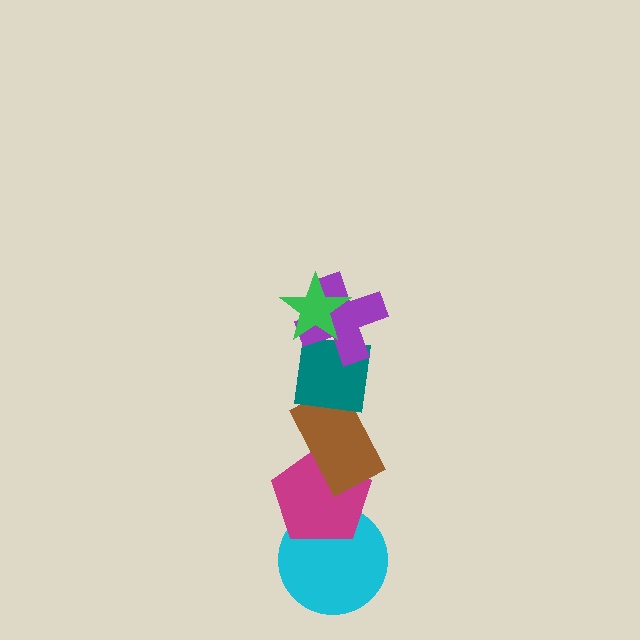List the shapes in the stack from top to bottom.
From top to bottom: the green star, the purple cross, the teal square, the brown rectangle, the magenta pentagon, the cyan circle.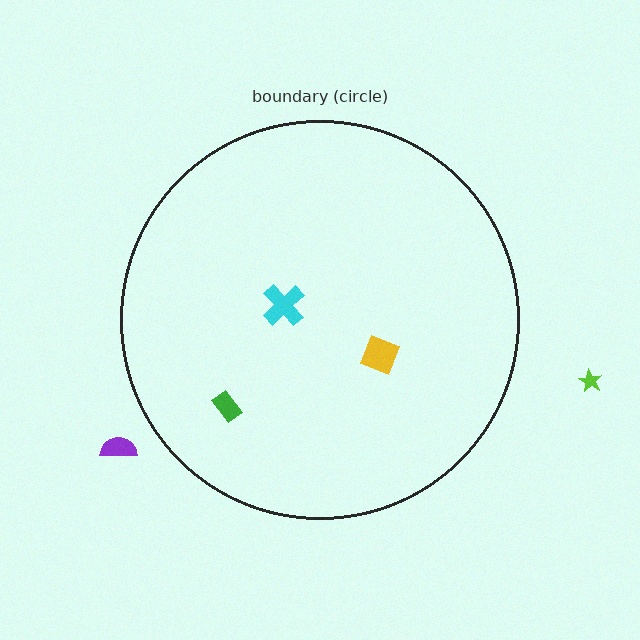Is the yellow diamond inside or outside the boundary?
Inside.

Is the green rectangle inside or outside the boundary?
Inside.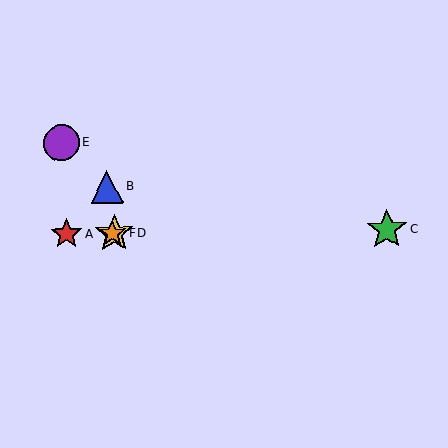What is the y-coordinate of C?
Object C is at y≈229.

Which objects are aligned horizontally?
Objects A, C, D, F are aligned horizontally.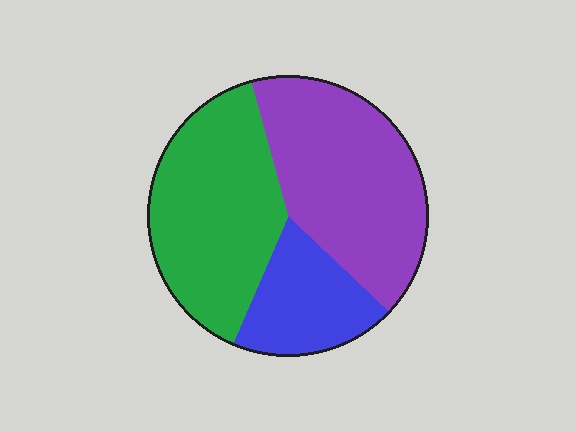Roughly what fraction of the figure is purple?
Purple covers 41% of the figure.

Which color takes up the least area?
Blue, at roughly 20%.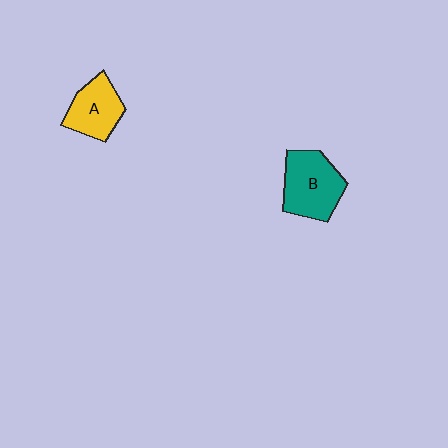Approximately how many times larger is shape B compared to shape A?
Approximately 1.3 times.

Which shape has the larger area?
Shape B (teal).